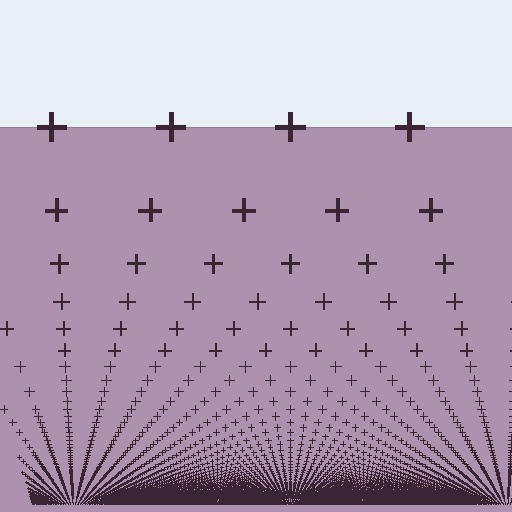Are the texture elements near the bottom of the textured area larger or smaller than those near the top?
Smaller. The gradient is inverted — elements near the bottom are smaller and denser.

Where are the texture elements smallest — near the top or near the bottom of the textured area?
Near the bottom.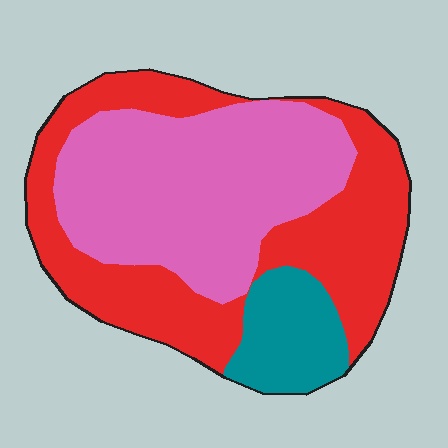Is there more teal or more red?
Red.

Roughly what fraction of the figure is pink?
Pink covers roughly 45% of the figure.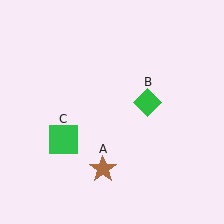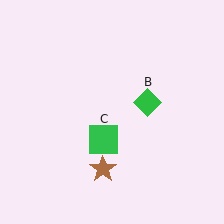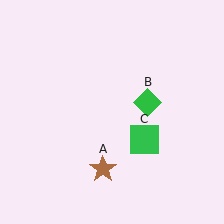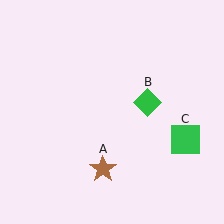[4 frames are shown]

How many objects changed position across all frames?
1 object changed position: green square (object C).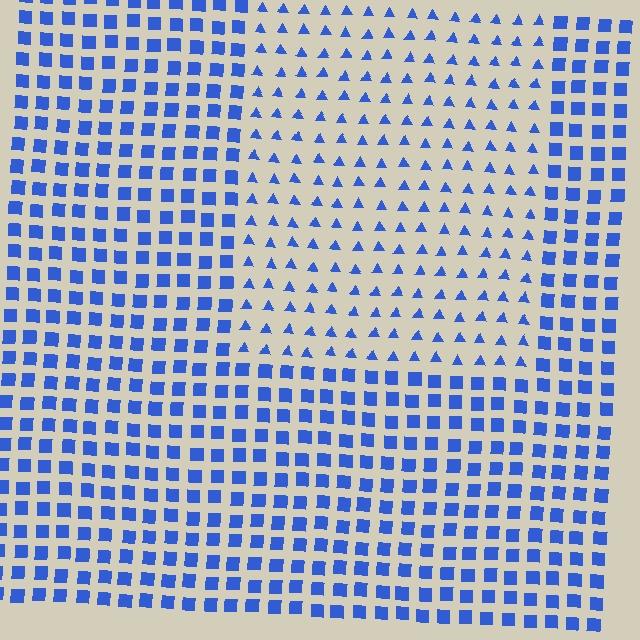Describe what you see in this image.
The image is filled with small blue elements arranged in a uniform grid. A rectangle-shaped region contains triangles, while the surrounding area contains squares. The boundary is defined purely by the change in element shape.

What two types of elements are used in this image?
The image uses triangles inside the rectangle region and squares outside it.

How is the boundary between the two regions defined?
The boundary is defined by a change in element shape: triangles inside vs. squares outside. All elements share the same color and spacing.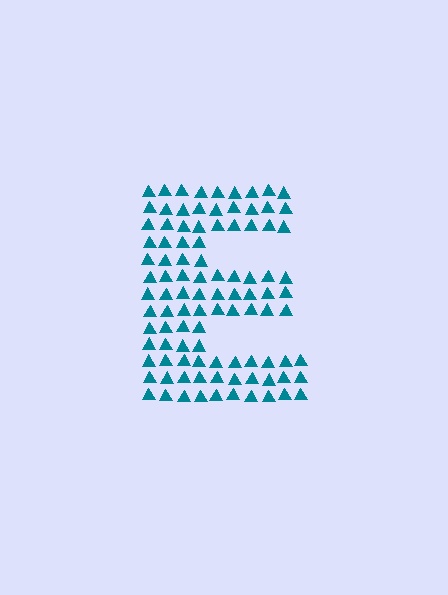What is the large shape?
The large shape is the letter E.